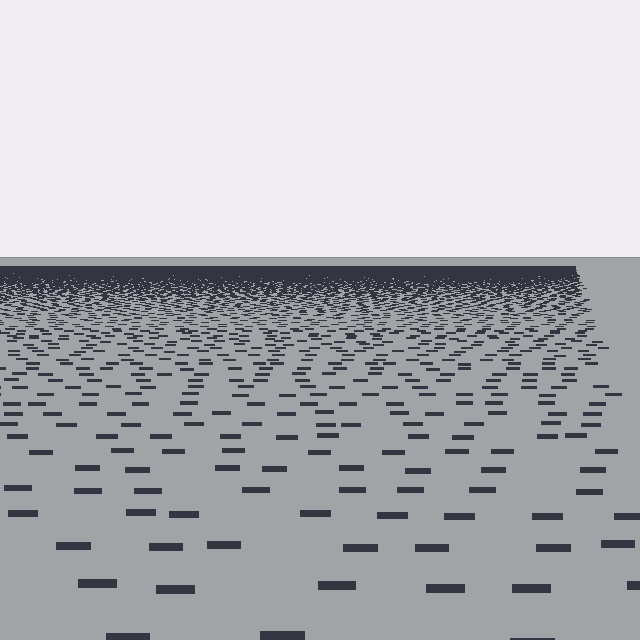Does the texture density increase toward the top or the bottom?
Density increases toward the top.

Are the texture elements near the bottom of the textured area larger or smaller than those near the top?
Larger. Near the bottom, elements are closer to the viewer and appear at a bigger on-screen size.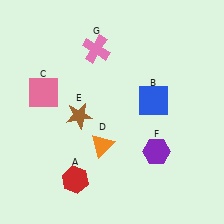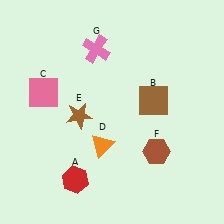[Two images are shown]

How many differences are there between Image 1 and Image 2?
There are 2 differences between the two images.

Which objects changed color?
B changed from blue to brown. F changed from purple to brown.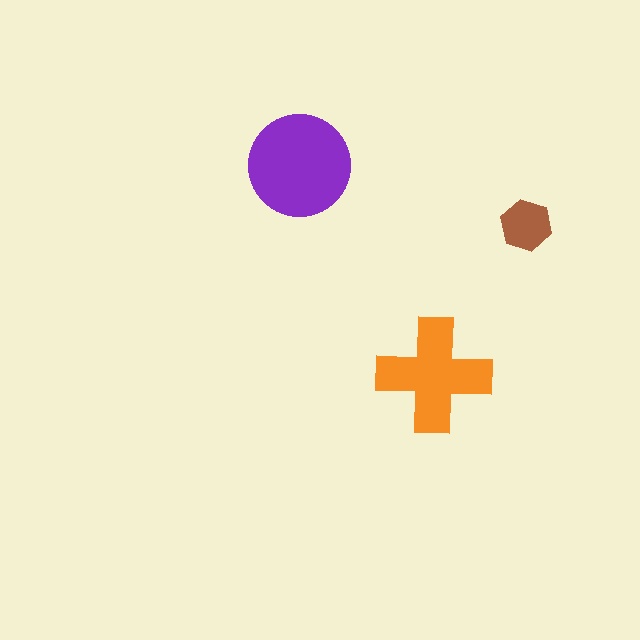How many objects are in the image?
There are 3 objects in the image.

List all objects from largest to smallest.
The purple circle, the orange cross, the brown hexagon.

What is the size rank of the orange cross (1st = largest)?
2nd.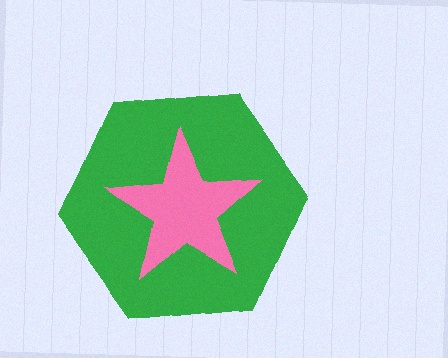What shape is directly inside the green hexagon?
The pink star.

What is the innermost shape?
The pink star.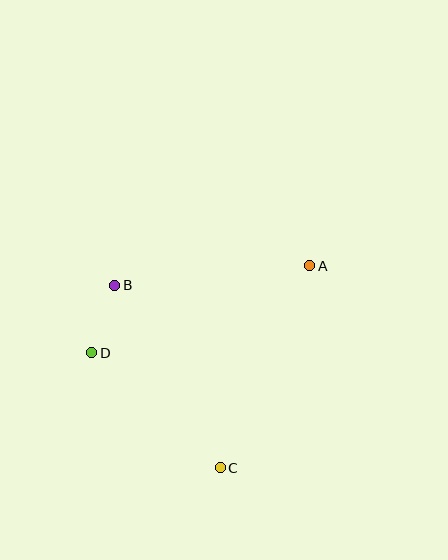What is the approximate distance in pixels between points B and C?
The distance between B and C is approximately 211 pixels.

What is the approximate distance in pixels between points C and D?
The distance between C and D is approximately 172 pixels.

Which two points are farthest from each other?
Points A and D are farthest from each other.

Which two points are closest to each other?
Points B and D are closest to each other.